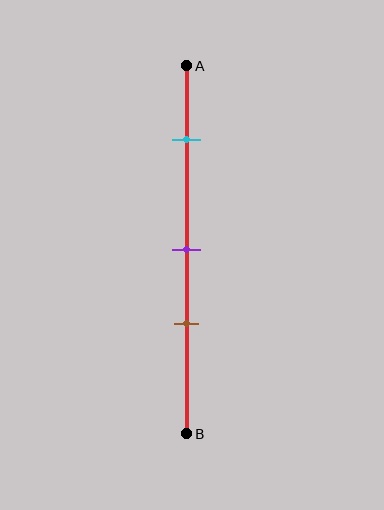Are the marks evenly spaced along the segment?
No, the marks are not evenly spaced.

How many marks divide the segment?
There are 3 marks dividing the segment.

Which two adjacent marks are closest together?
The purple and brown marks are the closest adjacent pair.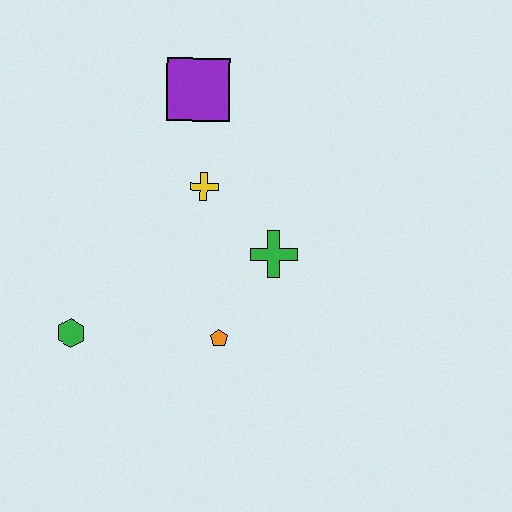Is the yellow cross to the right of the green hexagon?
Yes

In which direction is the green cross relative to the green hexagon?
The green cross is to the right of the green hexagon.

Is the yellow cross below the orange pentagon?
No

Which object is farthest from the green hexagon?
The purple square is farthest from the green hexagon.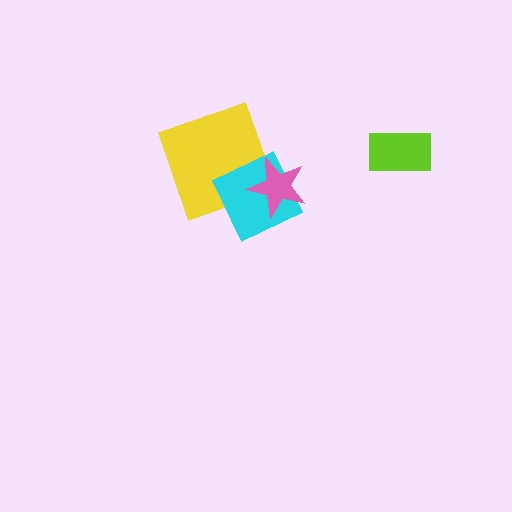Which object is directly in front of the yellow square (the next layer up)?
The cyan diamond is directly in front of the yellow square.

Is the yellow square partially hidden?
Yes, it is partially covered by another shape.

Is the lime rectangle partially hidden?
No, no other shape covers it.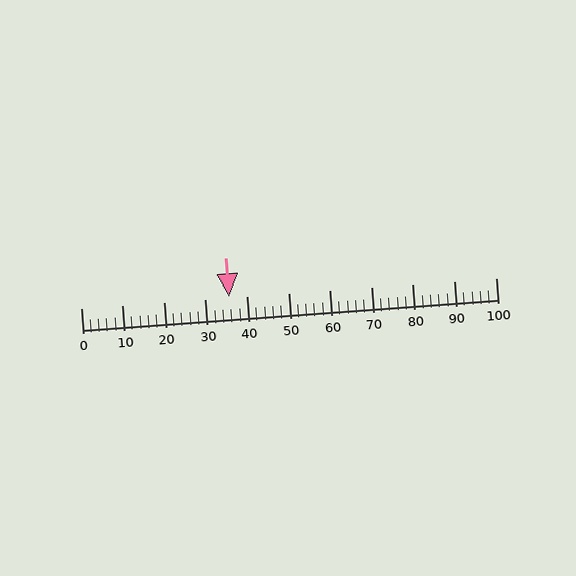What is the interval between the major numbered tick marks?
The major tick marks are spaced 10 units apart.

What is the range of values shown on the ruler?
The ruler shows values from 0 to 100.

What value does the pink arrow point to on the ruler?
The pink arrow points to approximately 36.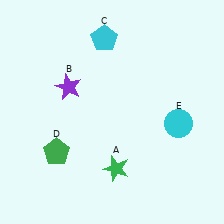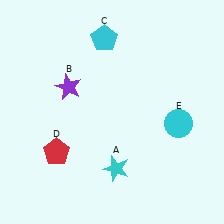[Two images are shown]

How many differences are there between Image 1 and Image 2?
There are 2 differences between the two images.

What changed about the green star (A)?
In Image 1, A is green. In Image 2, it changed to cyan.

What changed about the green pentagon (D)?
In Image 1, D is green. In Image 2, it changed to red.